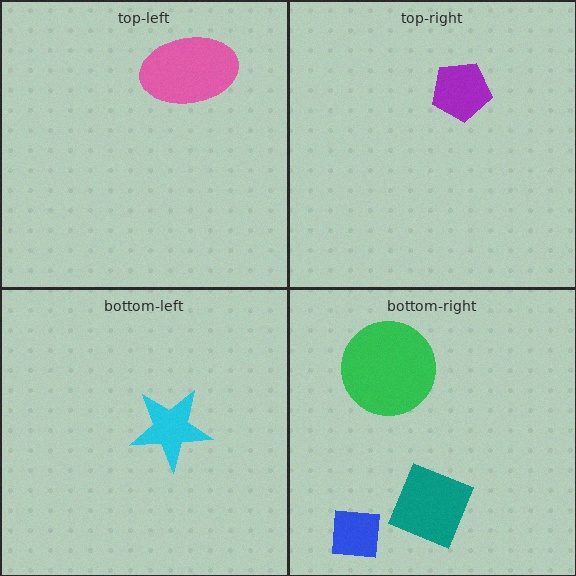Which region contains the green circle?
The bottom-right region.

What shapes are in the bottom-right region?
The teal square, the green circle, the blue square.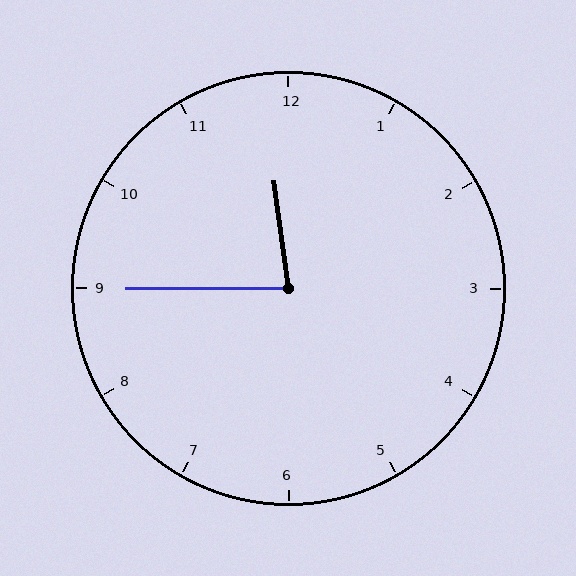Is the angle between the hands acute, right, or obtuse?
It is acute.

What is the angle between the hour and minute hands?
Approximately 82 degrees.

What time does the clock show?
11:45.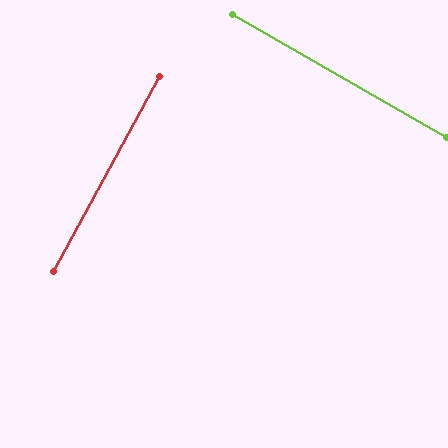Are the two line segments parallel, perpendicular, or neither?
Perpendicular — they meet at approximately 89°.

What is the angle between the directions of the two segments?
Approximately 89 degrees.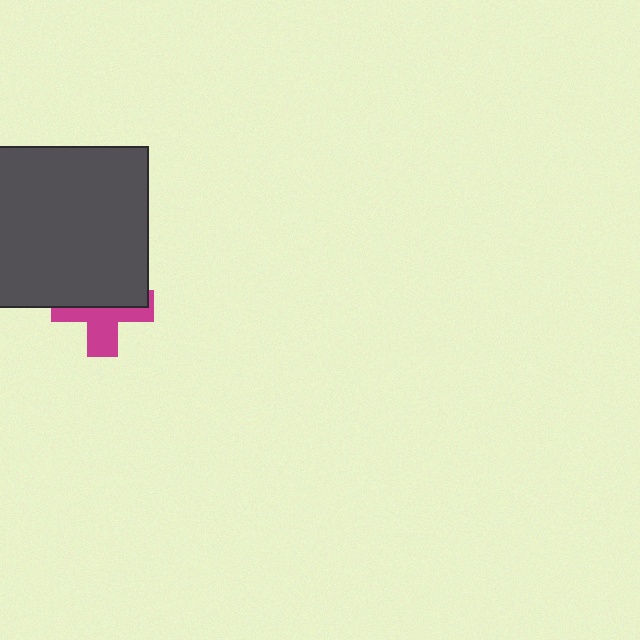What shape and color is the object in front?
The object in front is a dark gray square.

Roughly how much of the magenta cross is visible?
About half of it is visible (roughly 48%).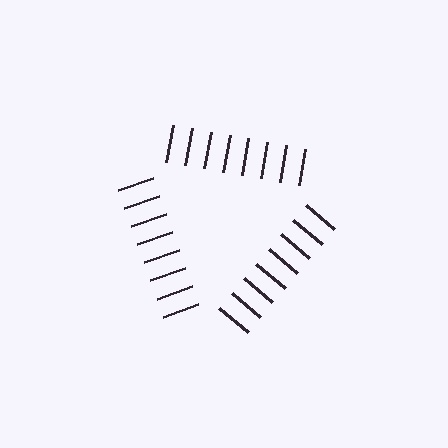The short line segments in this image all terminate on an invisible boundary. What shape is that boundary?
An illusory triangle — the line segments terminate on its edges but no continuous stroke is drawn.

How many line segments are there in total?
24 — 8 along each of the 3 edges.